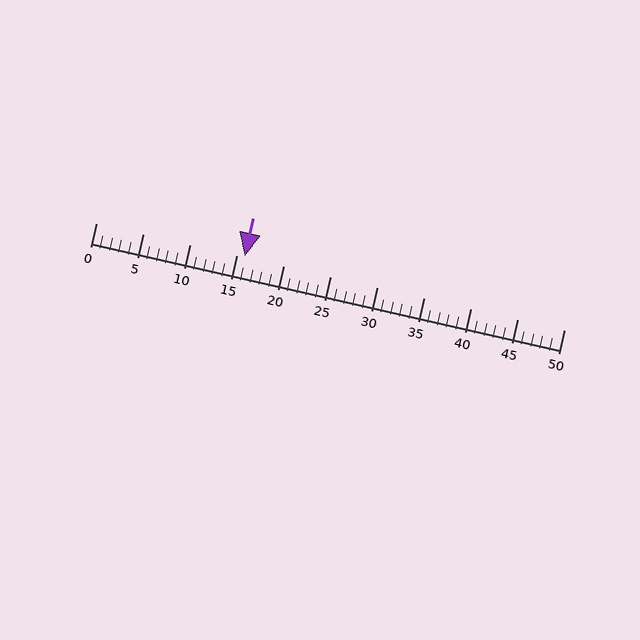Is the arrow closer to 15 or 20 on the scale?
The arrow is closer to 15.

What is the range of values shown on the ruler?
The ruler shows values from 0 to 50.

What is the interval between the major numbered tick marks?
The major tick marks are spaced 5 units apart.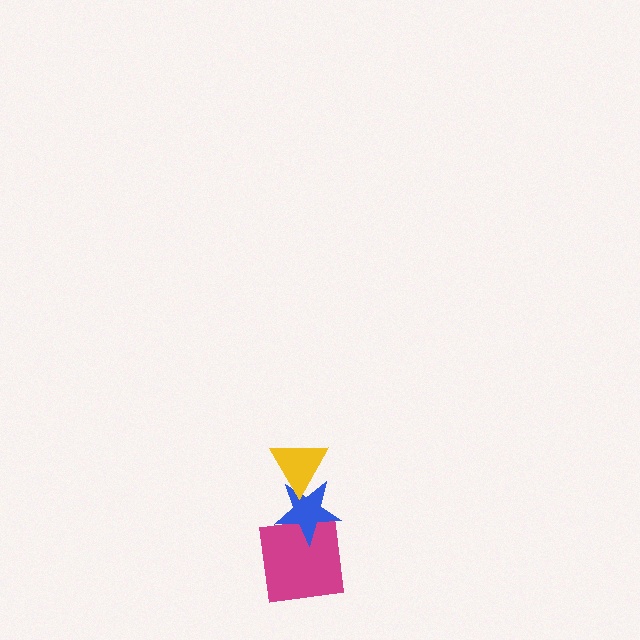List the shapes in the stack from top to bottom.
From top to bottom: the yellow triangle, the blue star, the magenta square.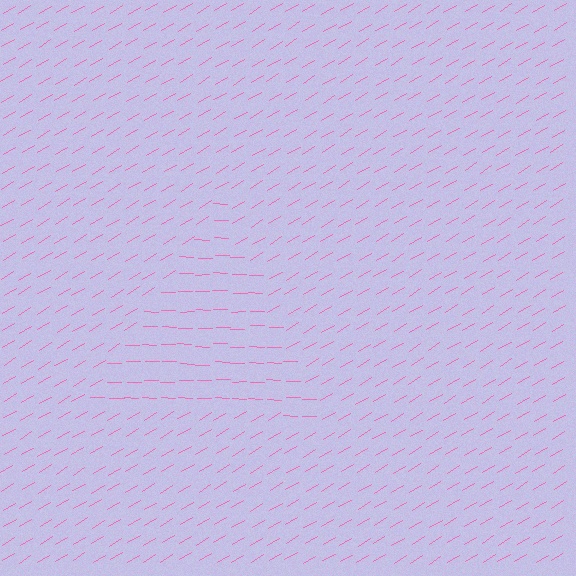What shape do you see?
I see a triangle.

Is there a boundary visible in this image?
Yes, there is a texture boundary formed by a change in line orientation.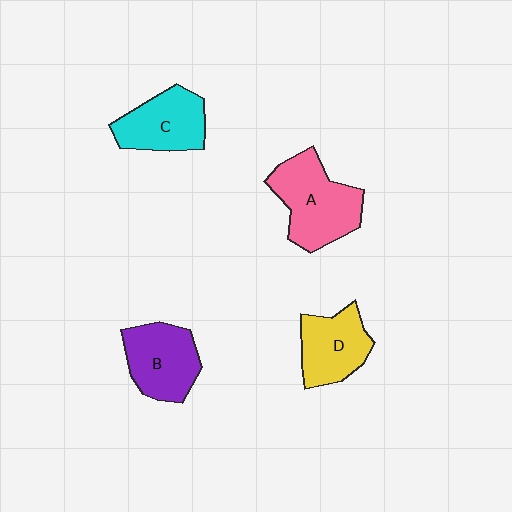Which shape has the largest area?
Shape A (pink).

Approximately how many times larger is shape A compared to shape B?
Approximately 1.2 times.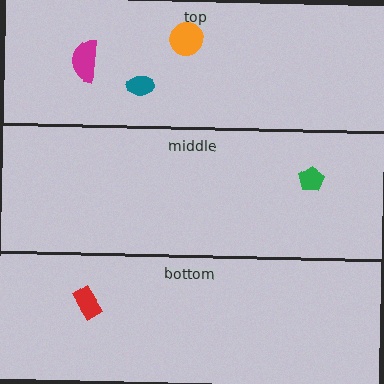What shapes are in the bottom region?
The red rectangle.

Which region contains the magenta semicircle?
The top region.